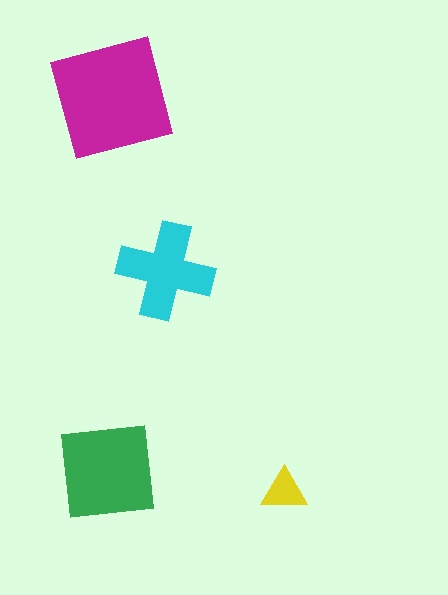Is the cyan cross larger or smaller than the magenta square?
Smaller.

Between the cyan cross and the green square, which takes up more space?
The green square.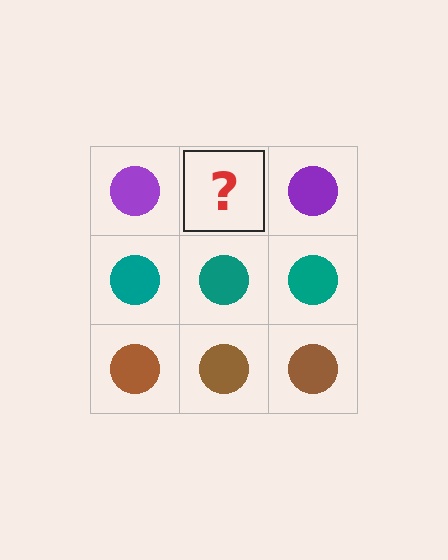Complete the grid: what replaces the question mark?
The question mark should be replaced with a purple circle.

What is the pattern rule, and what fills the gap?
The rule is that each row has a consistent color. The gap should be filled with a purple circle.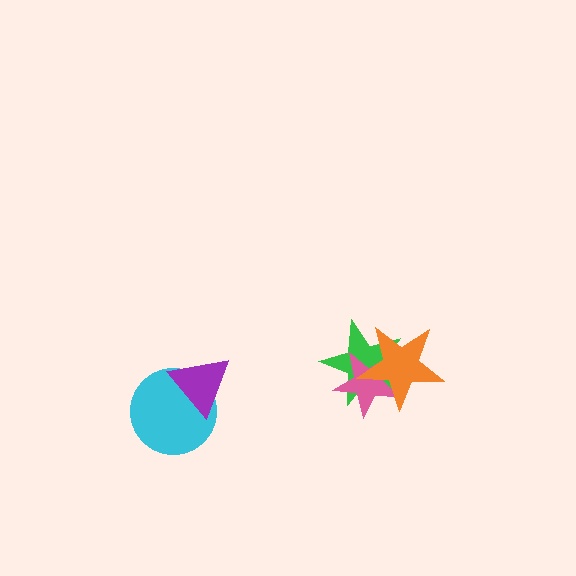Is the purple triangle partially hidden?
No, no other shape covers it.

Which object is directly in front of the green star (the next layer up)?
The pink star is directly in front of the green star.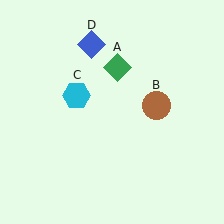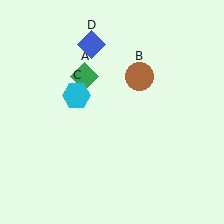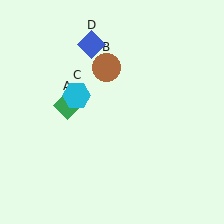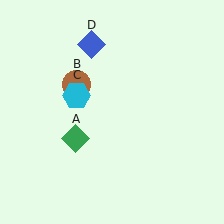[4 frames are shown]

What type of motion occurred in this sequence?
The green diamond (object A), brown circle (object B) rotated counterclockwise around the center of the scene.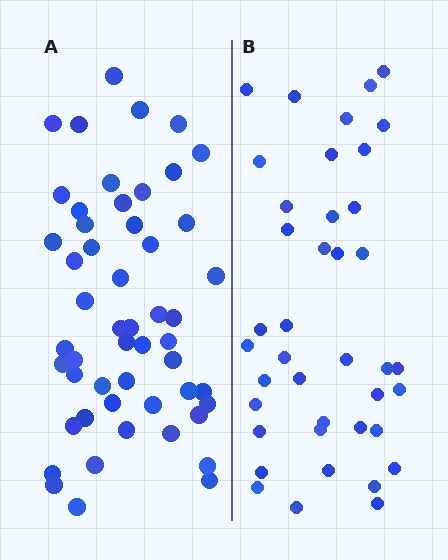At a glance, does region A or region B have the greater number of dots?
Region A (the left region) has more dots.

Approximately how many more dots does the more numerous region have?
Region A has roughly 12 or so more dots than region B.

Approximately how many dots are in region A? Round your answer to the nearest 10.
About 50 dots. (The exact count is 52, which rounds to 50.)